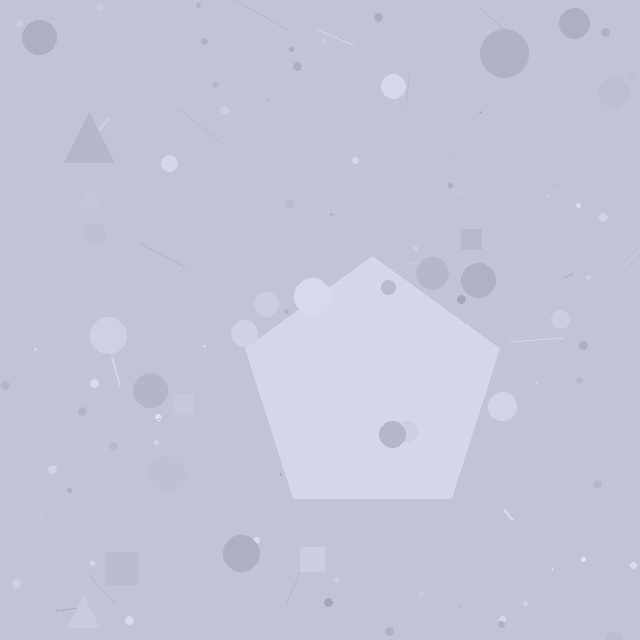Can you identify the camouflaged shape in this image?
The camouflaged shape is a pentagon.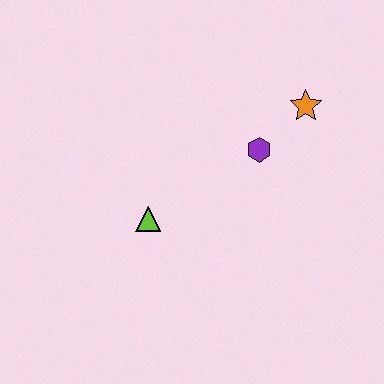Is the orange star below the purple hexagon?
No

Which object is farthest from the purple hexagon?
The lime triangle is farthest from the purple hexagon.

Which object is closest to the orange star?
The purple hexagon is closest to the orange star.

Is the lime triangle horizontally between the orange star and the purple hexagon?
No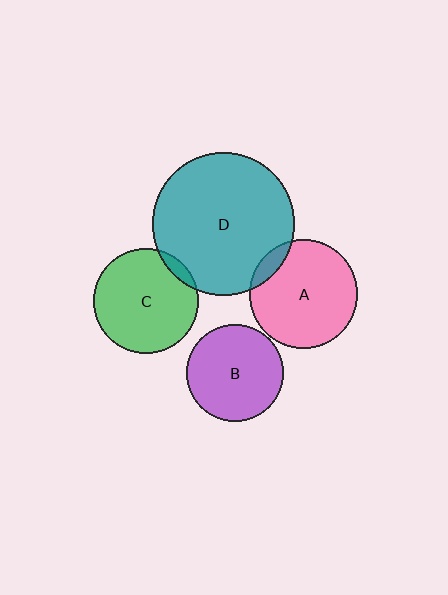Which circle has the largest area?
Circle D (teal).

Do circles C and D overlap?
Yes.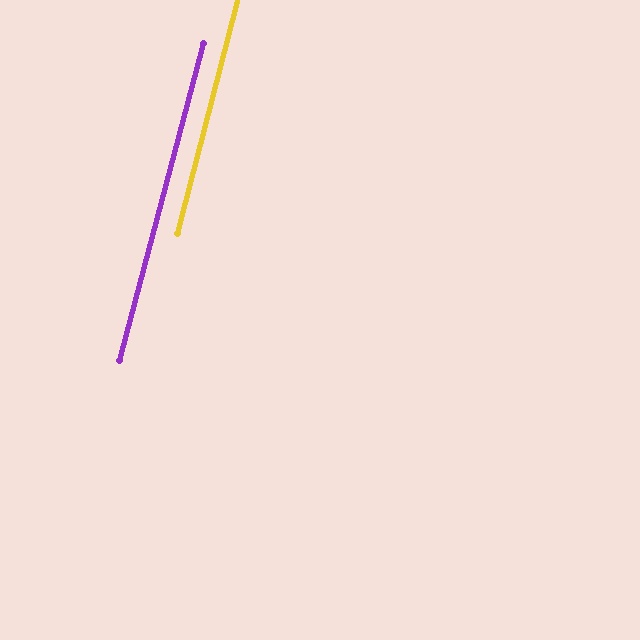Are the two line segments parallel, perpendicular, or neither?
Parallel — their directions differ by only 0.3°.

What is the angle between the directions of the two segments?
Approximately 0 degrees.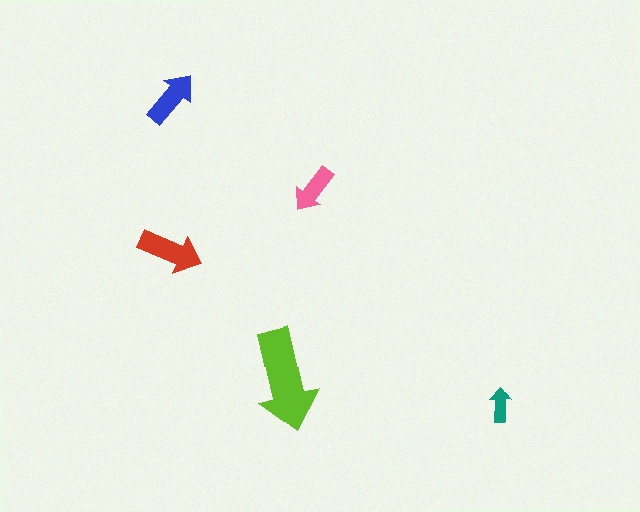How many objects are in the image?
There are 5 objects in the image.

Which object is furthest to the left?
The red arrow is leftmost.